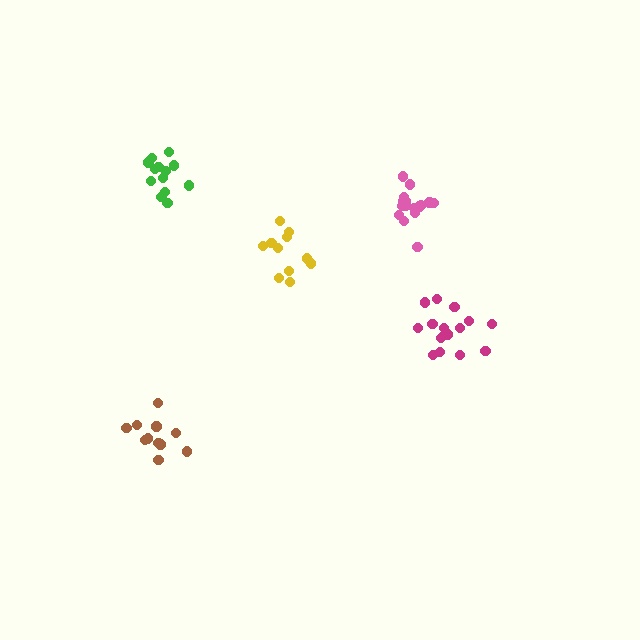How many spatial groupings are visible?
There are 5 spatial groupings.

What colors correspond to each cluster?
The clusters are colored: yellow, brown, magenta, pink, green.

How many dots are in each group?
Group 1: 11 dots, Group 2: 11 dots, Group 3: 16 dots, Group 4: 16 dots, Group 5: 13 dots (67 total).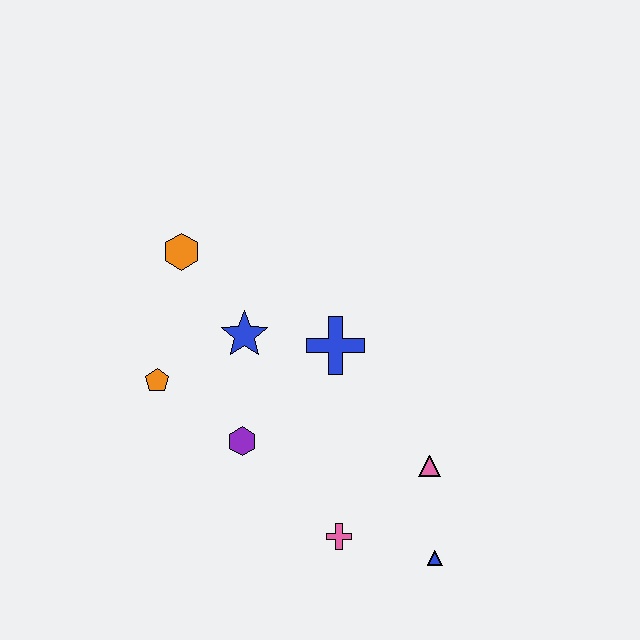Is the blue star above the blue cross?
Yes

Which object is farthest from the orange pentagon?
The blue triangle is farthest from the orange pentagon.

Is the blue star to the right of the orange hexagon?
Yes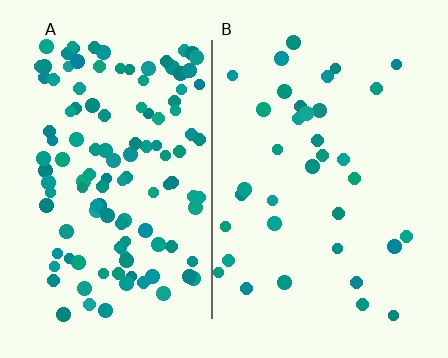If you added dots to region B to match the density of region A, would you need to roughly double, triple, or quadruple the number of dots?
Approximately triple.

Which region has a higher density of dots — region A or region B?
A (the left).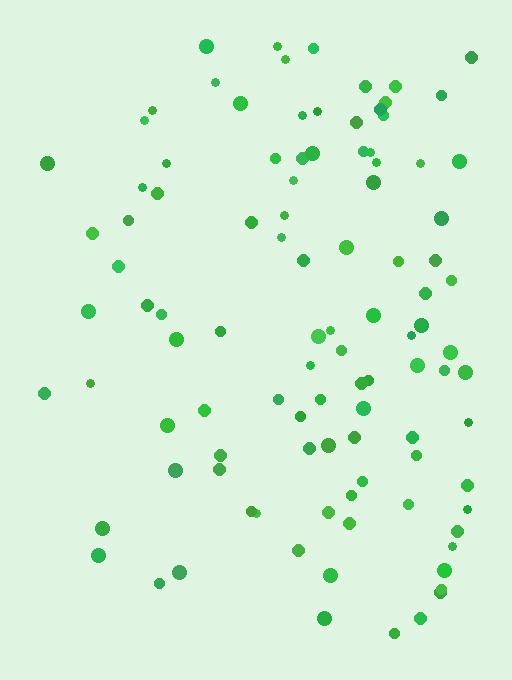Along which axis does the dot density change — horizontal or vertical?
Horizontal.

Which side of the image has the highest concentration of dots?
The right.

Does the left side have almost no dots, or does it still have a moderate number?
Still a moderate number, just noticeably fewer than the right.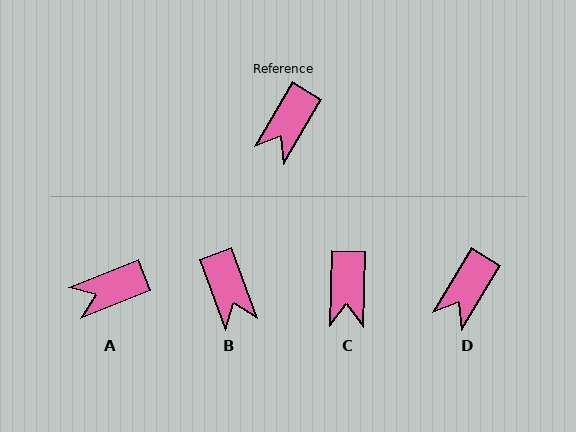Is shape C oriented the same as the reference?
No, it is off by about 29 degrees.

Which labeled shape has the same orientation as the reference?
D.